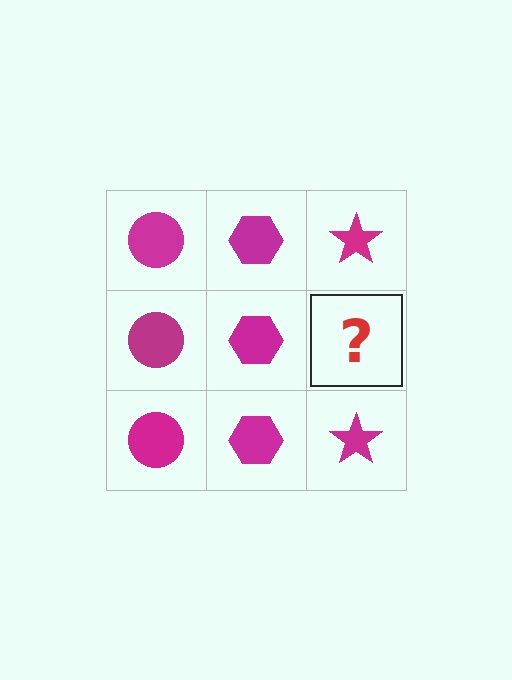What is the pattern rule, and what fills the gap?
The rule is that each column has a consistent shape. The gap should be filled with a magenta star.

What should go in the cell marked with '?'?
The missing cell should contain a magenta star.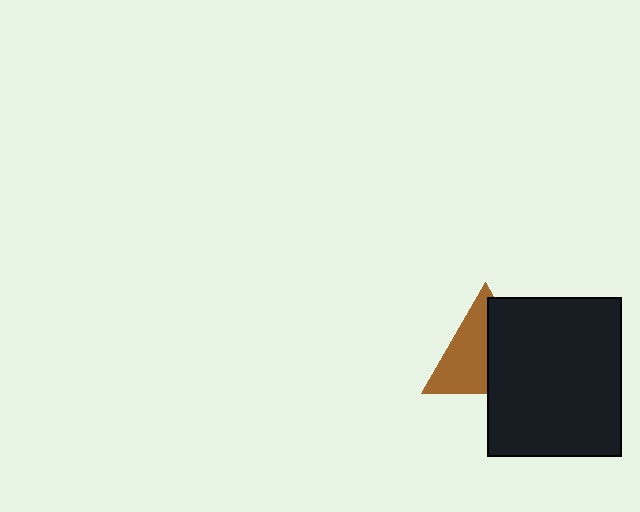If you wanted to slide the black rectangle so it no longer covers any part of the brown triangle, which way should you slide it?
Slide it right — that is the most direct way to separate the two shapes.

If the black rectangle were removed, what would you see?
You would see the complete brown triangle.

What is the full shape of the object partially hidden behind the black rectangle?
The partially hidden object is a brown triangle.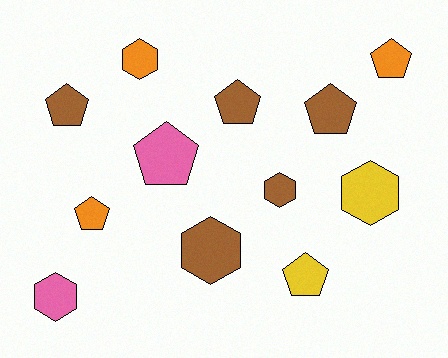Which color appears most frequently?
Brown, with 5 objects.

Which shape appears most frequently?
Pentagon, with 7 objects.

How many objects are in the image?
There are 12 objects.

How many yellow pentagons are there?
There is 1 yellow pentagon.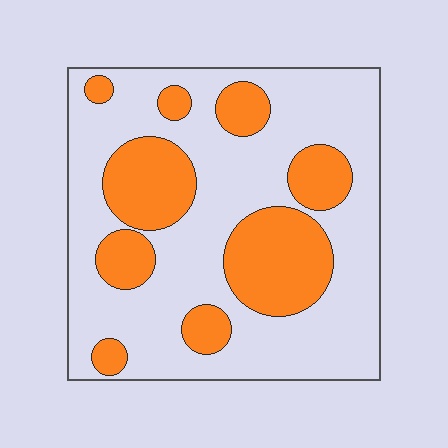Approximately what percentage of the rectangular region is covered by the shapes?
Approximately 30%.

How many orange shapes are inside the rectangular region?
9.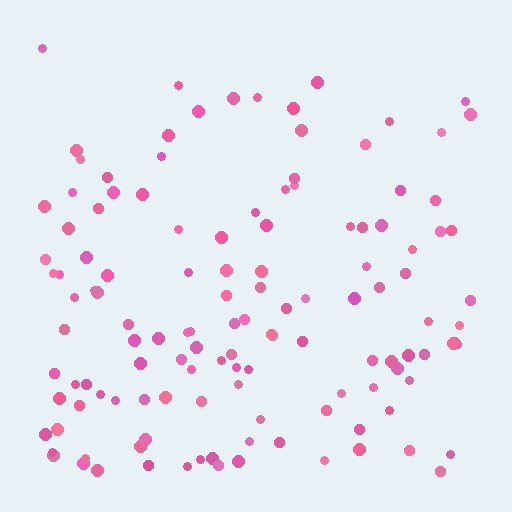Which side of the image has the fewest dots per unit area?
The top.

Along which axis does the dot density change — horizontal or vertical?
Vertical.